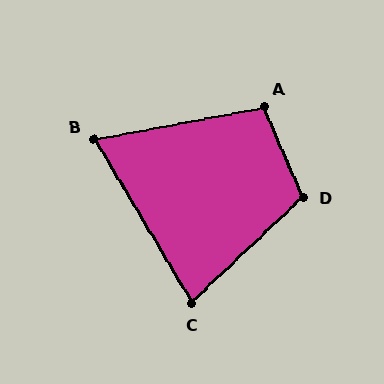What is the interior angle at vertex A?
Approximately 103 degrees (obtuse).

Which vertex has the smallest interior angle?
B, at approximately 70 degrees.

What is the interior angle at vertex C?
Approximately 77 degrees (acute).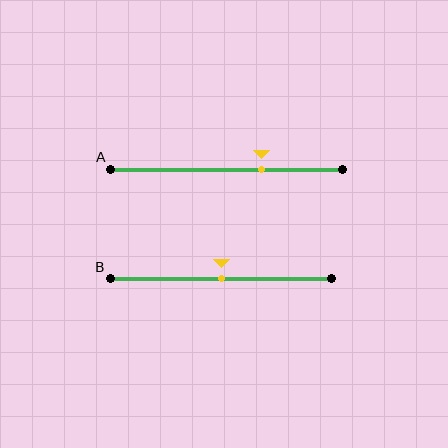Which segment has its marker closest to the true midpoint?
Segment B has its marker closest to the true midpoint.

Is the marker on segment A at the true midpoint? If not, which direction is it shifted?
No, the marker on segment A is shifted to the right by about 15% of the segment length.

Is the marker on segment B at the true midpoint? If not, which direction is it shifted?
Yes, the marker on segment B is at the true midpoint.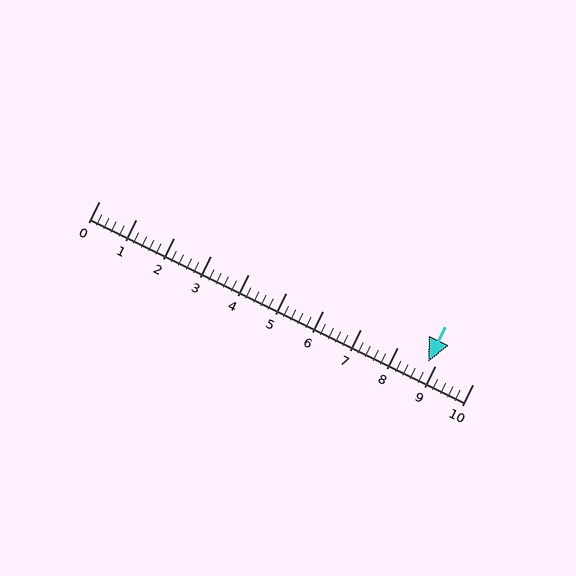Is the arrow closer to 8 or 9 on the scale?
The arrow is closer to 9.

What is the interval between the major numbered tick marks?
The major tick marks are spaced 1 units apart.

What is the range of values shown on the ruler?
The ruler shows values from 0 to 10.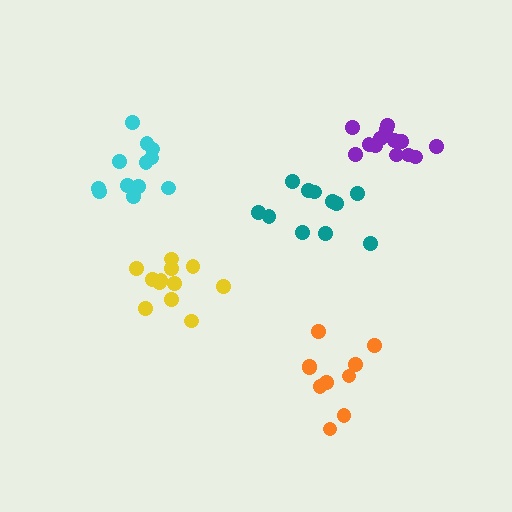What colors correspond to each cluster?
The clusters are colored: yellow, purple, orange, teal, cyan.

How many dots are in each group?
Group 1: 12 dots, Group 2: 13 dots, Group 3: 10 dots, Group 4: 11 dots, Group 5: 12 dots (58 total).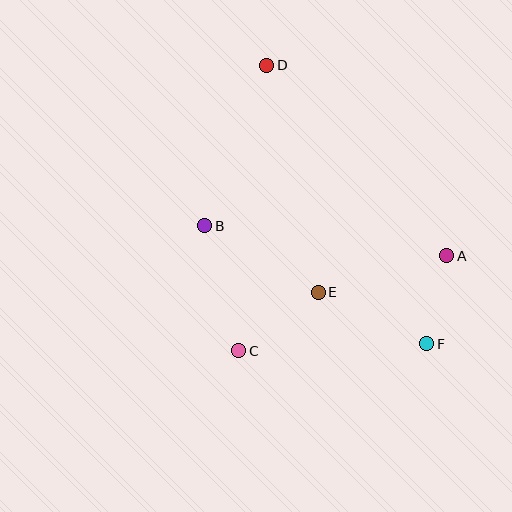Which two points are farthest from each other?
Points D and F are farthest from each other.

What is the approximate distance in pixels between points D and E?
The distance between D and E is approximately 233 pixels.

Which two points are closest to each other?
Points A and F are closest to each other.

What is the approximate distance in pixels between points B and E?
The distance between B and E is approximately 132 pixels.